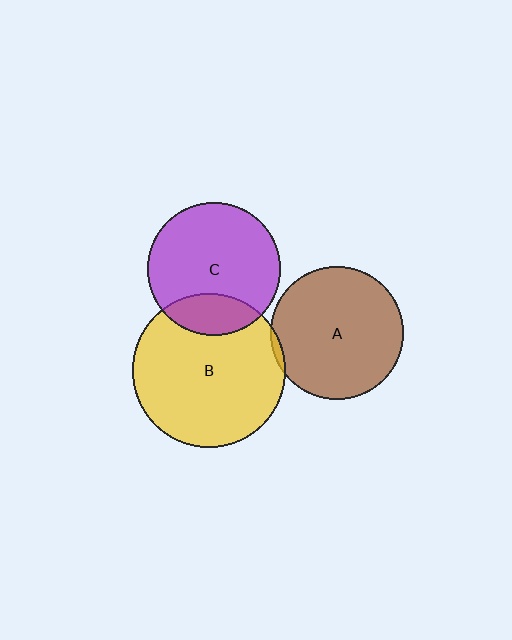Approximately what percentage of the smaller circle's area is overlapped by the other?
Approximately 20%.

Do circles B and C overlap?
Yes.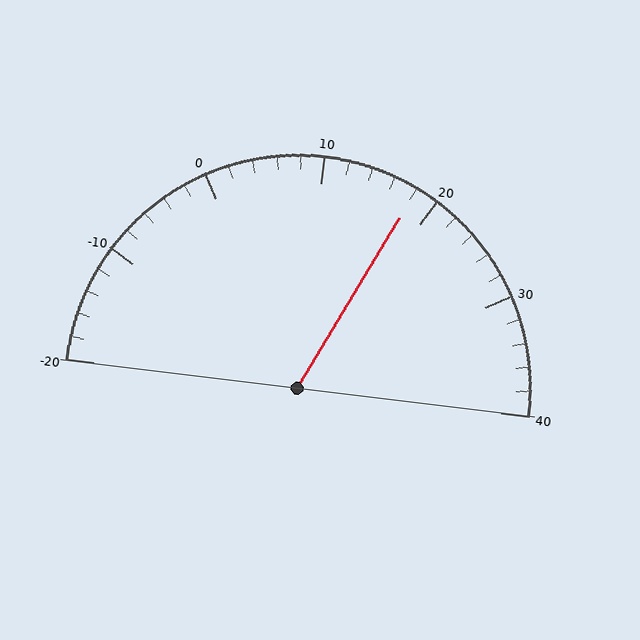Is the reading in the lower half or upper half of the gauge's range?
The reading is in the upper half of the range (-20 to 40).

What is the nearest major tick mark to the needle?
The nearest major tick mark is 20.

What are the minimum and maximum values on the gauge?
The gauge ranges from -20 to 40.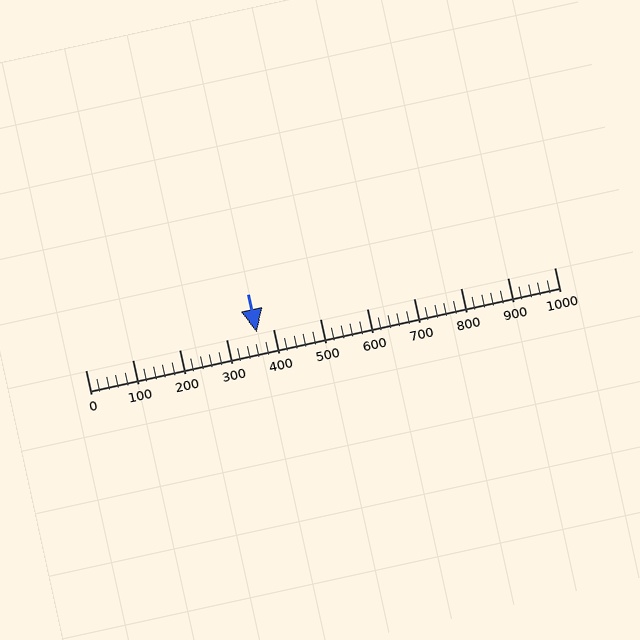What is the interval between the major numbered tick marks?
The major tick marks are spaced 100 units apart.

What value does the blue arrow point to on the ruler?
The blue arrow points to approximately 366.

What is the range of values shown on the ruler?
The ruler shows values from 0 to 1000.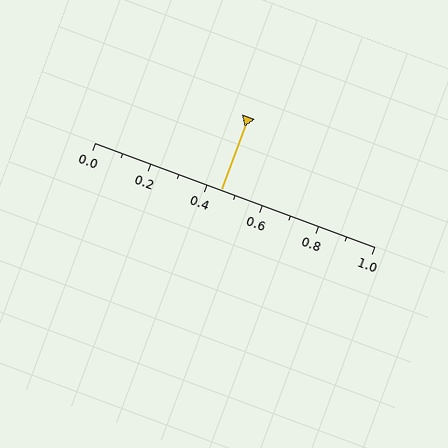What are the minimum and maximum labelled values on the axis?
The axis runs from 0.0 to 1.0.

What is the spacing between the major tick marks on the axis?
The major ticks are spaced 0.2 apart.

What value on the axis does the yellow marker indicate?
The marker indicates approximately 0.45.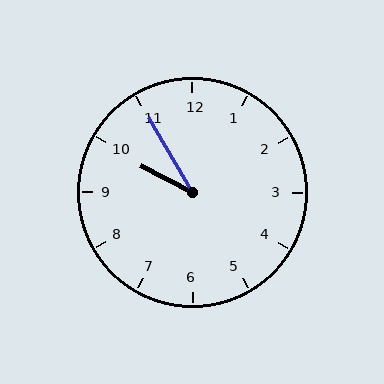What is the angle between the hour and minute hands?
Approximately 32 degrees.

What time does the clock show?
9:55.